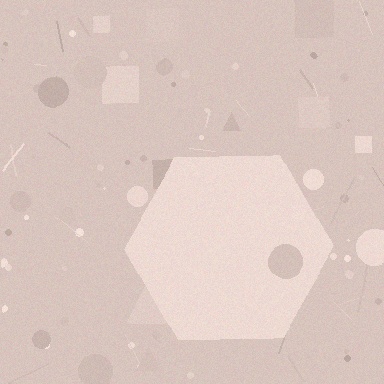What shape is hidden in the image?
A hexagon is hidden in the image.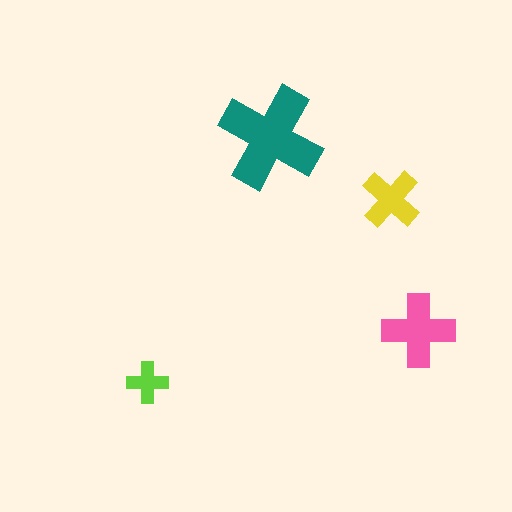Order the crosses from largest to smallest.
the teal one, the pink one, the yellow one, the lime one.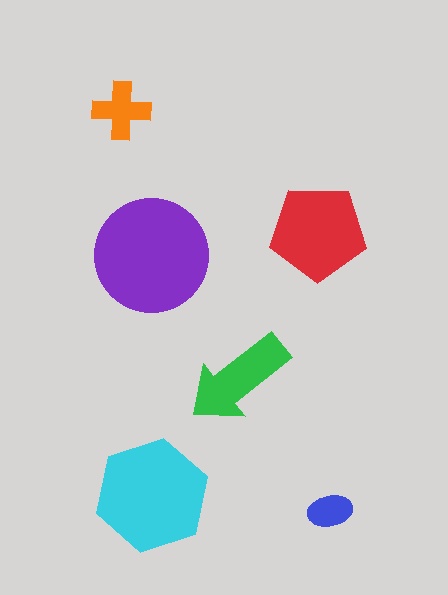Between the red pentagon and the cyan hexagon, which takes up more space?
The cyan hexagon.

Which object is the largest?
The purple circle.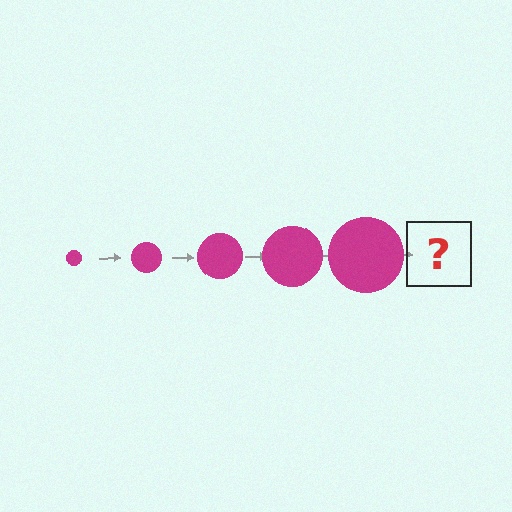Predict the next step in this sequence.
The next step is a magenta circle, larger than the previous one.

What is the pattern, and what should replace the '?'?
The pattern is that the circle gets progressively larger each step. The '?' should be a magenta circle, larger than the previous one.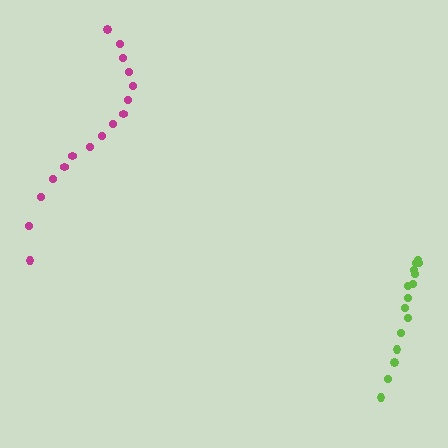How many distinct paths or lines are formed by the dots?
There are 2 distinct paths.